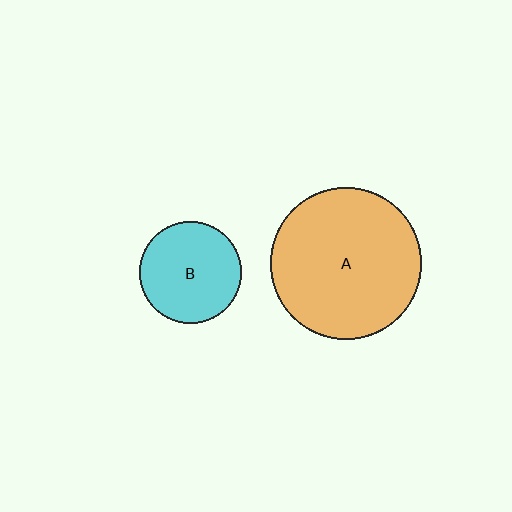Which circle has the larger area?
Circle A (orange).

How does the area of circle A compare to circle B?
Approximately 2.2 times.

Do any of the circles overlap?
No, none of the circles overlap.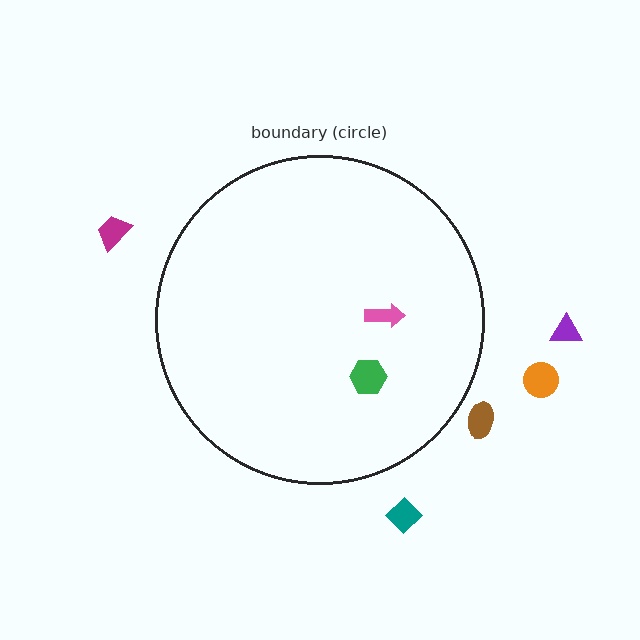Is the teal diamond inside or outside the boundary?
Outside.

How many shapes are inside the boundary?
2 inside, 5 outside.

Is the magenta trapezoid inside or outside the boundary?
Outside.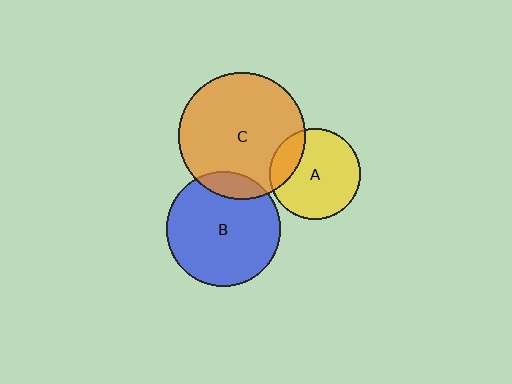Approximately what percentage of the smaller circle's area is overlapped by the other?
Approximately 20%.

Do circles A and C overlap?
Yes.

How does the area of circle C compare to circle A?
Approximately 2.0 times.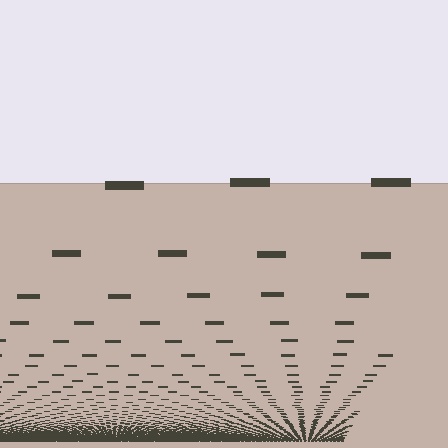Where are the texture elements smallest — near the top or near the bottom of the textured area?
Near the bottom.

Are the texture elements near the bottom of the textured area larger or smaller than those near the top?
Smaller. The gradient is inverted — elements near the bottom are smaller and denser.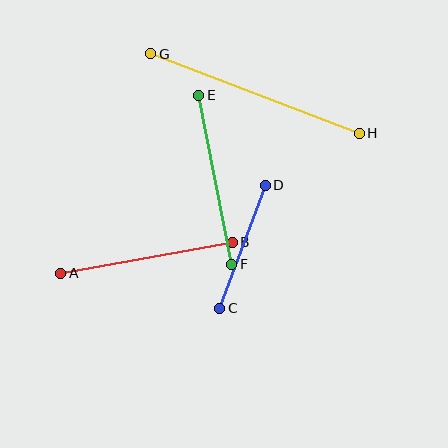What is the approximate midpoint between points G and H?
The midpoint is at approximately (255, 93) pixels.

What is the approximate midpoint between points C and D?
The midpoint is at approximately (243, 247) pixels.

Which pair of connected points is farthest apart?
Points G and H are farthest apart.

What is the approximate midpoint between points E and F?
The midpoint is at approximately (215, 180) pixels.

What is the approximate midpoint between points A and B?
The midpoint is at approximately (146, 258) pixels.